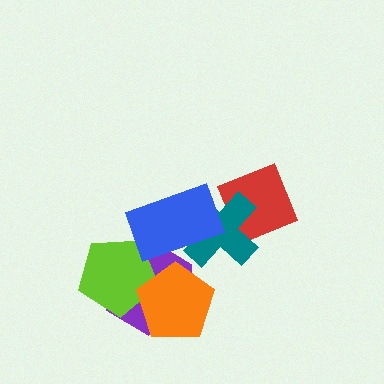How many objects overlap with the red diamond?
1 object overlaps with the red diamond.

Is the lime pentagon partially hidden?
Yes, it is partially covered by another shape.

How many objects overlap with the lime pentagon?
2 objects overlap with the lime pentagon.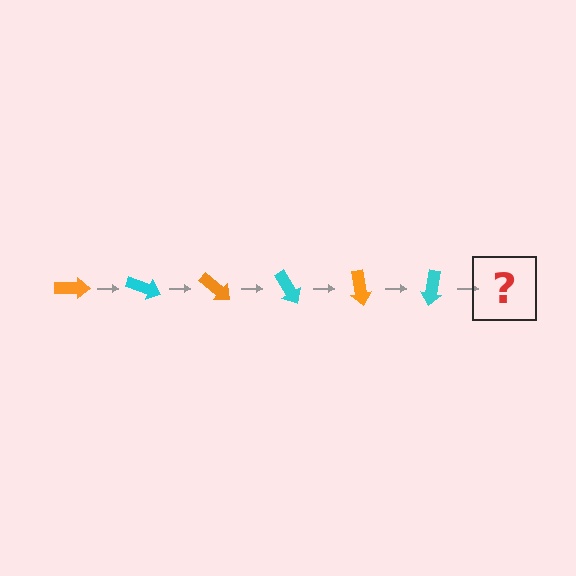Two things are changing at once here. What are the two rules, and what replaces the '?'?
The two rules are that it rotates 20 degrees each step and the color cycles through orange and cyan. The '?' should be an orange arrow, rotated 120 degrees from the start.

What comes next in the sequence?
The next element should be an orange arrow, rotated 120 degrees from the start.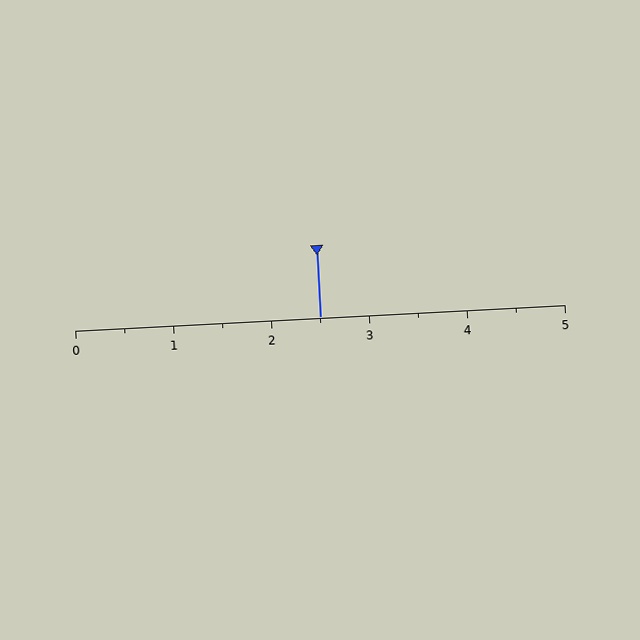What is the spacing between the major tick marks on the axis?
The major ticks are spaced 1 apart.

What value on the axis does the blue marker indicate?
The marker indicates approximately 2.5.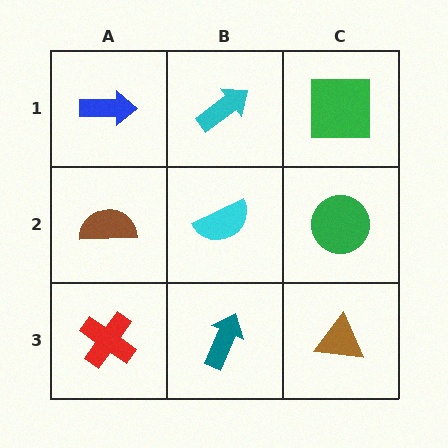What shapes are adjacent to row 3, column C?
A green circle (row 2, column C), a teal arrow (row 3, column B).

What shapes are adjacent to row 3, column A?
A brown semicircle (row 2, column A), a teal arrow (row 3, column B).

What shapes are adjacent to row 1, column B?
A cyan semicircle (row 2, column B), a blue arrow (row 1, column A), a green square (row 1, column C).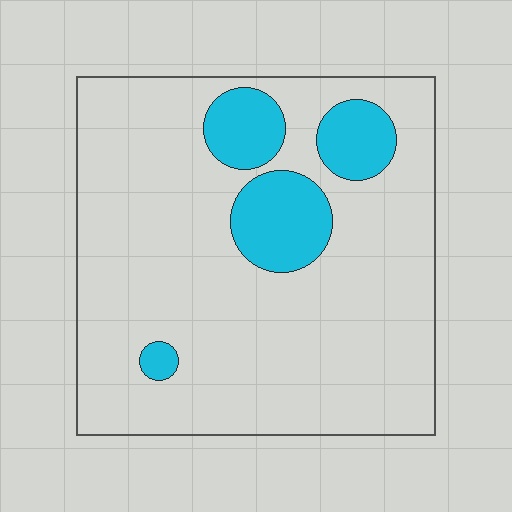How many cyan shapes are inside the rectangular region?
4.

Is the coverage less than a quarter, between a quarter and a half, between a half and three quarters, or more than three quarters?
Less than a quarter.